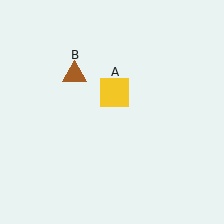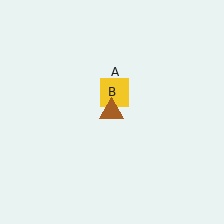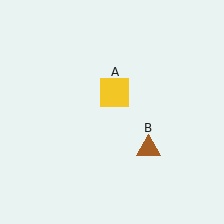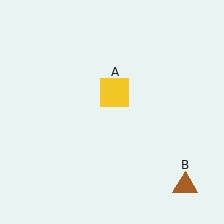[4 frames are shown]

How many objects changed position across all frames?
1 object changed position: brown triangle (object B).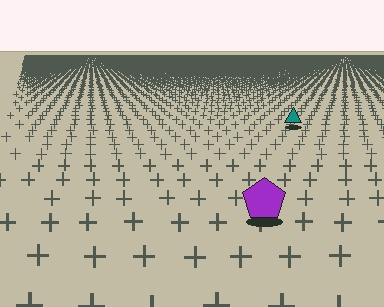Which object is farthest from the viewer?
The teal triangle is farthest from the viewer. It appears smaller and the ground texture around it is denser.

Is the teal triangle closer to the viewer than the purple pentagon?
No. The purple pentagon is closer — you can tell from the texture gradient: the ground texture is coarser near it.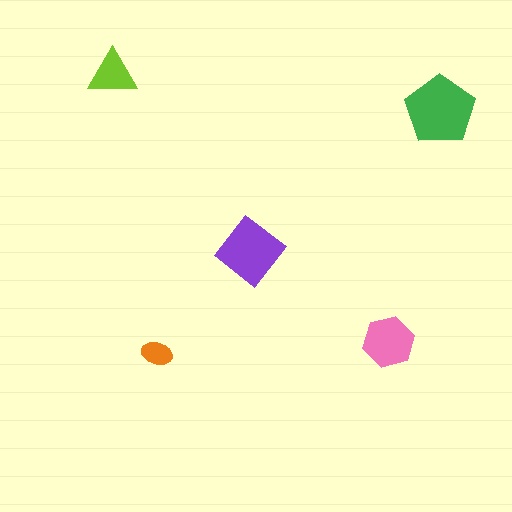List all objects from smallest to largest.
The orange ellipse, the lime triangle, the pink hexagon, the purple diamond, the green pentagon.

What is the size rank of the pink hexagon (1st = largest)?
3rd.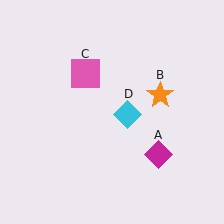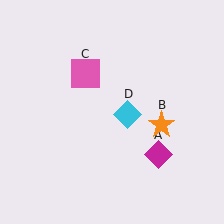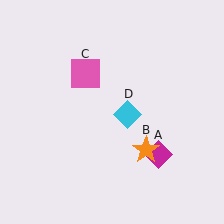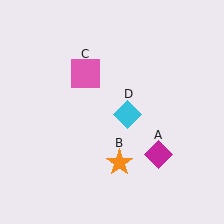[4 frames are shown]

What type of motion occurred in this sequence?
The orange star (object B) rotated clockwise around the center of the scene.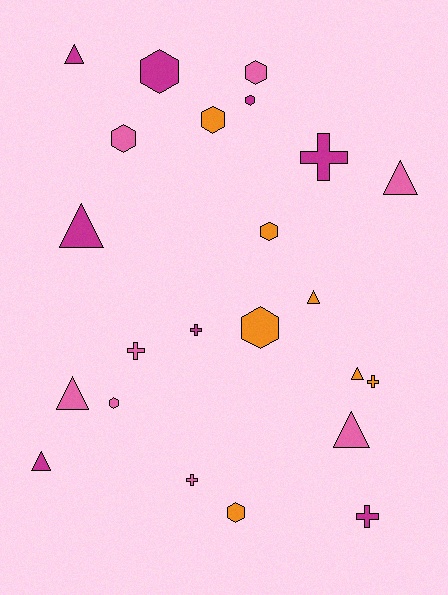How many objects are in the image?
There are 23 objects.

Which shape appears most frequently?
Hexagon, with 9 objects.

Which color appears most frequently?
Pink, with 8 objects.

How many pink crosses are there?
There are 2 pink crosses.